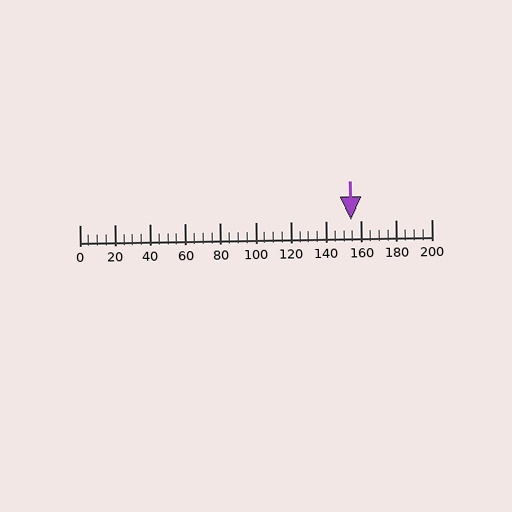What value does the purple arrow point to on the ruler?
The purple arrow points to approximately 154.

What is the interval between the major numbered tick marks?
The major tick marks are spaced 20 units apart.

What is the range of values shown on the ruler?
The ruler shows values from 0 to 200.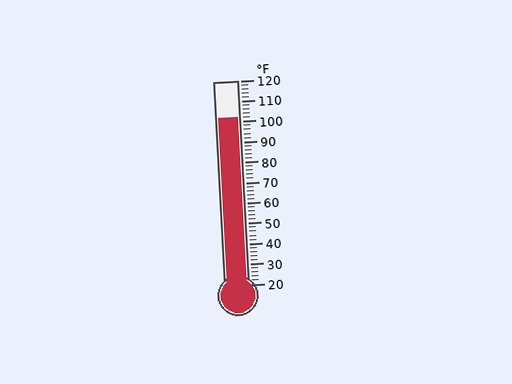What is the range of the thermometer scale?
The thermometer scale ranges from 20°F to 120°F.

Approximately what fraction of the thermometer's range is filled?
The thermometer is filled to approximately 80% of its range.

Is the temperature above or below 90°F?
The temperature is above 90°F.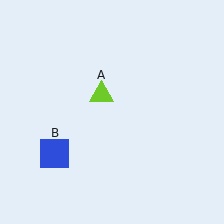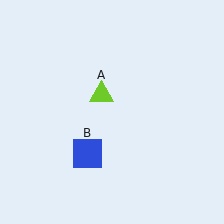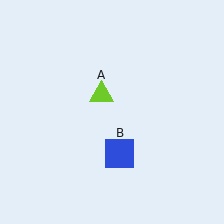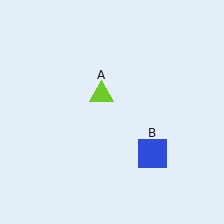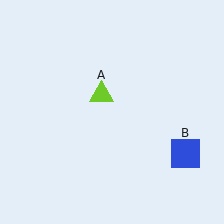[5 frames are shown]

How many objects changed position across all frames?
1 object changed position: blue square (object B).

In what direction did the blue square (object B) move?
The blue square (object B) moved right.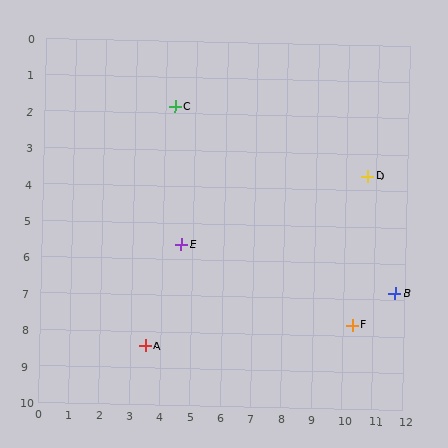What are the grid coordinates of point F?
Point F is at approximately (10.3, 7.7).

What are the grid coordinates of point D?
Point D is at approximately (10.7, 3.6).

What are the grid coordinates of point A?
Point A is at approximately (3.5, 8.4).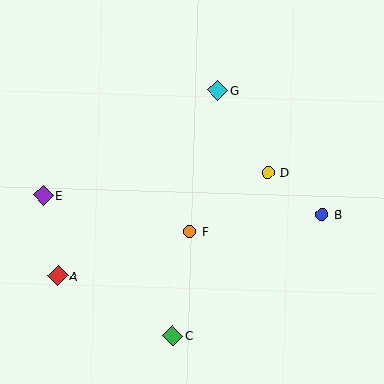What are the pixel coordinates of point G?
Point G is at (218, 90).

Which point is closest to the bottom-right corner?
Point B is closest to the bottom-right corner.